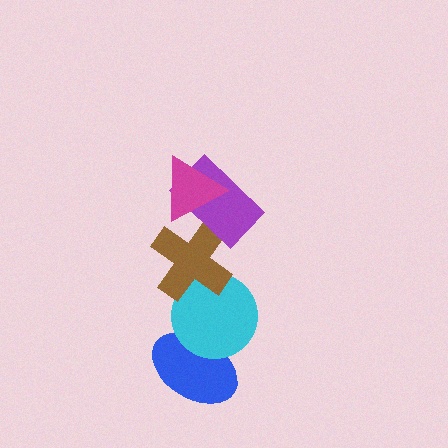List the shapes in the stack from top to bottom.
From top to bottom: the magenta triangle, the purple rectangle, the brown cross, the cyan circle, the blue ellipse.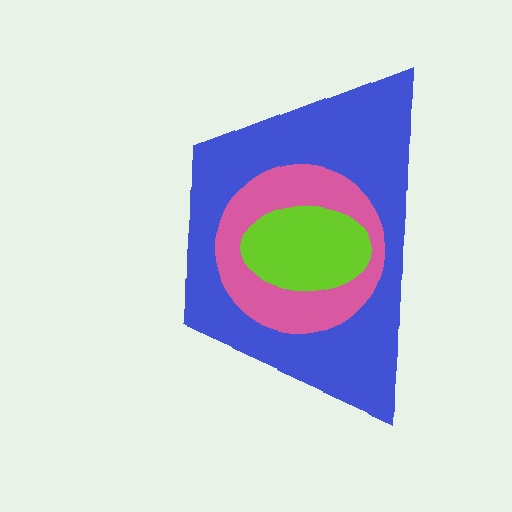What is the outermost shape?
The blue trapezoid.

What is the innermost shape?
The lime ellipse.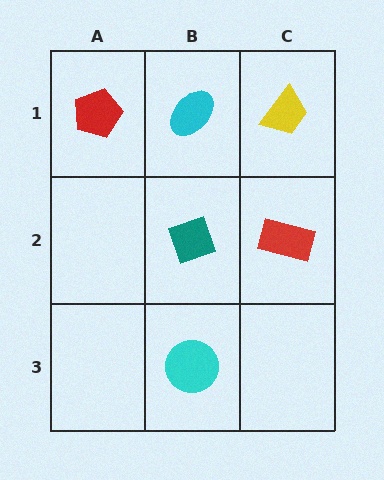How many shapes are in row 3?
1 shape.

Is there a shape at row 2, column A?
No, that cell is empty.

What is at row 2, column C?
A red rectangle.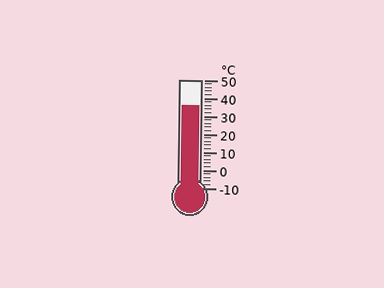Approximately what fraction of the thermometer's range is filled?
The thermometer is filled to approximately 75% of its range.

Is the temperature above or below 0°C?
The temperature is above 0°C.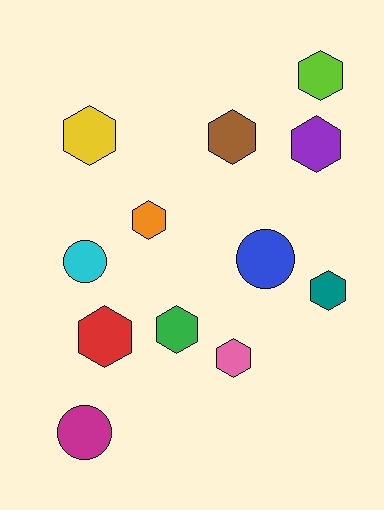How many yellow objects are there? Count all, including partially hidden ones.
There is 1 yellow object.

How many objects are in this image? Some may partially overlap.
There are 12 objects.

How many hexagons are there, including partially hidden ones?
There are 9 hexagons.